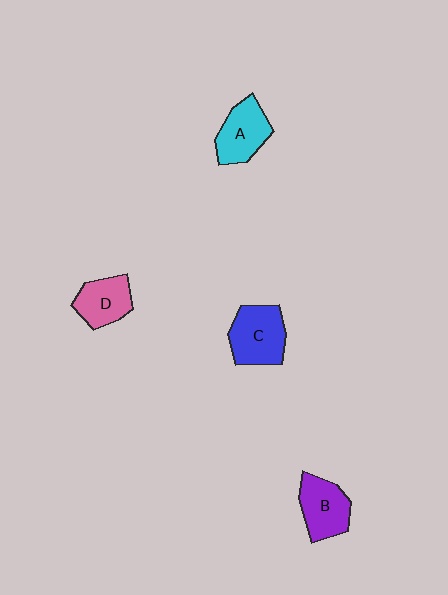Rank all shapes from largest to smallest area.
From largest to smallest: C (blue), A (cyan), B (purple), D (pink).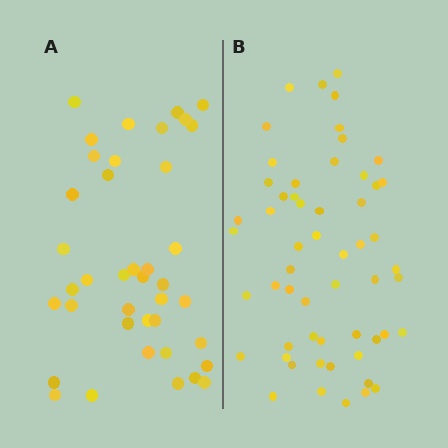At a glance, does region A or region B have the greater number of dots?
Region B (the right region) has more dots.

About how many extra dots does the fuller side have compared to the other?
Region B has approximately 15 more dots than region A.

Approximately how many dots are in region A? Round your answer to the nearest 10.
About 40 dots.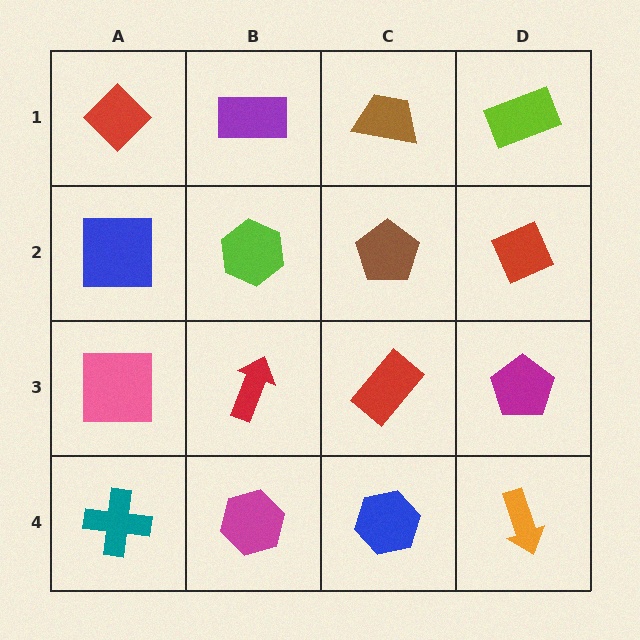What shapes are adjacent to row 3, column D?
A red diamond (row 2, column D), an orange arrow (row 4, column D), a red rectangle (row 3, column C).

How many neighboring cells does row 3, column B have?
4.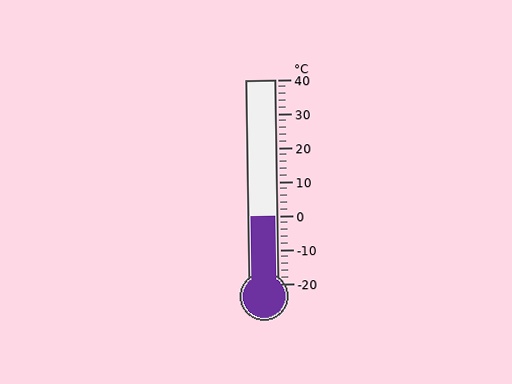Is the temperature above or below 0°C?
The temperature is at 0°C.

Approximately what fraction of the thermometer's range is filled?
The thermometer is filled to approximately 35% of its range.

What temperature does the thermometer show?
The thermometer shows approximately 0°C.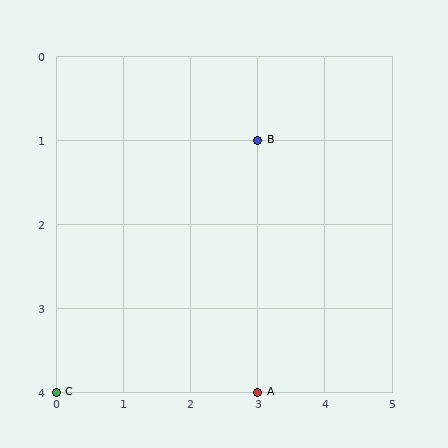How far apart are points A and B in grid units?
Points A and B are 3 rows apart.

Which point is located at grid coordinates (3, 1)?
Point B is at (3, 1).